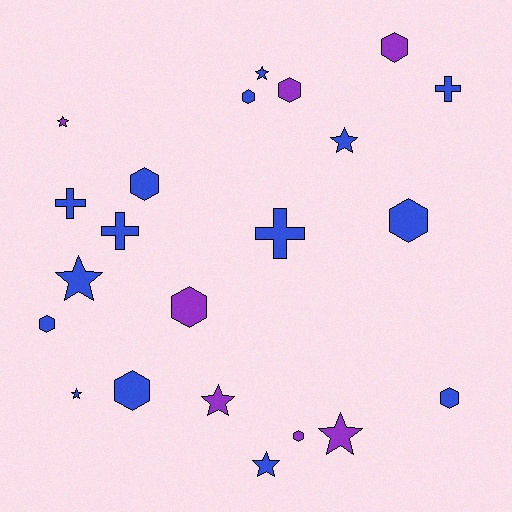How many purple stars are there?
There are 3 purple stars.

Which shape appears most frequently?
Hexagon, with 10 objects.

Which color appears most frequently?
Blue, with 15 objects.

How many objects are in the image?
There are 22 objects.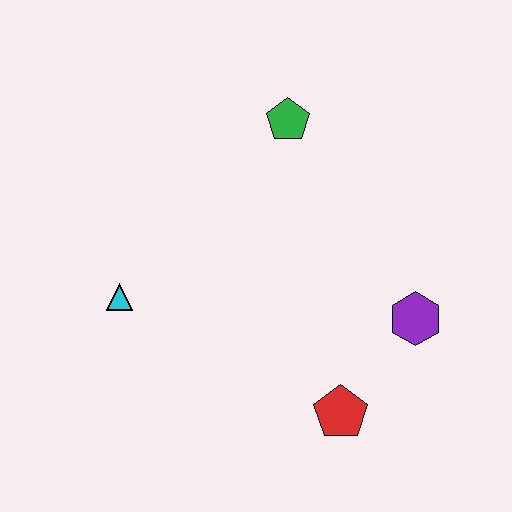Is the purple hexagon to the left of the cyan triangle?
No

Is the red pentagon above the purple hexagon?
No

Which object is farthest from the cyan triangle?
The purple hexagon is farthest from the cyan triangle.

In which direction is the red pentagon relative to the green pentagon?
The red pentagon is below the green pentagon.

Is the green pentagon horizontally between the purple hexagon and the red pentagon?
No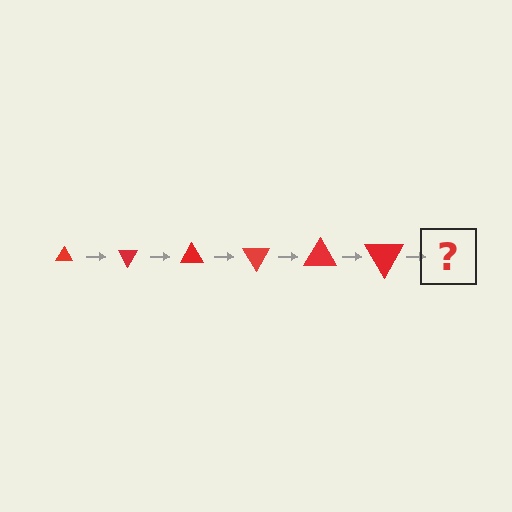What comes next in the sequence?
The next element should be a triangle, larger than the previous one and rotated 360 degrees from the start.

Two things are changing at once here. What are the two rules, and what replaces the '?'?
The two rules are that the triangle grows larger each step and it rotates 60 degrees each step. The '?' should be a triangle, larger than the previous one and rotated 360 degrees from the start.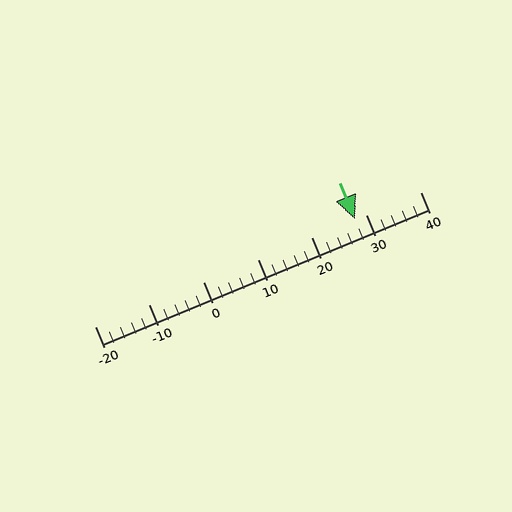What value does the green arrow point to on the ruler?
The green arrow points to approximately 28.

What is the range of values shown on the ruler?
The ruler shows values from -20 to 40.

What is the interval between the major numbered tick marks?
The major tick marks are spaced 10 units apart.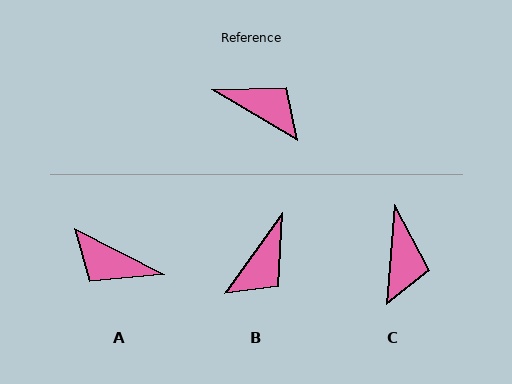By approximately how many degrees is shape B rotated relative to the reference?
Approximately 95 degrees clockwise.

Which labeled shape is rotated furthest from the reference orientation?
A, about 176 degrees away.